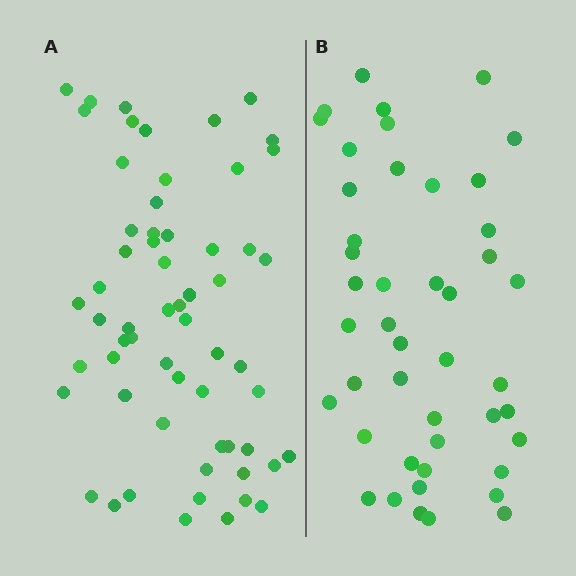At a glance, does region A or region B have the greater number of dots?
Region A (the left region) has more dots.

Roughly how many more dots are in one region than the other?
Region A has approximately 15 more dots than region B.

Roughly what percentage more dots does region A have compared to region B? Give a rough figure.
About 35% more.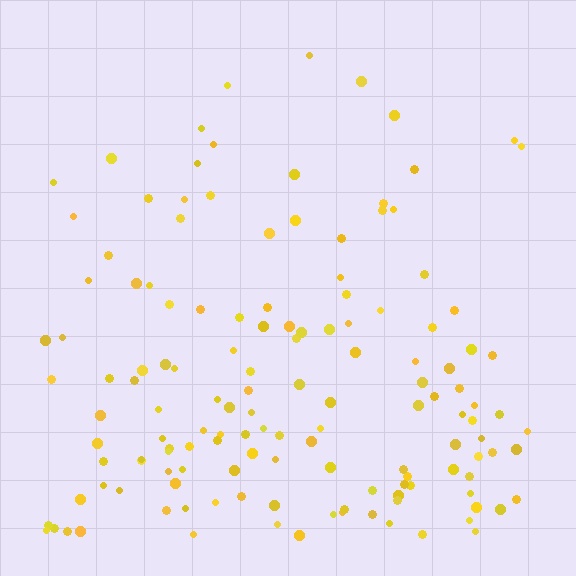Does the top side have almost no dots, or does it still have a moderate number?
Still a moderate number, just noticeably fewer than the bottom.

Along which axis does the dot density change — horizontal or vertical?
Vertical.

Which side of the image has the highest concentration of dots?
The bottom.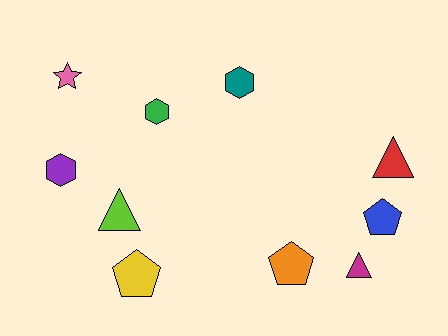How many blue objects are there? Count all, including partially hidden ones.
There is 1 blue object.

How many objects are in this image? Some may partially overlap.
There are 10 objects.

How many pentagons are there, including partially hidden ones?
There are 3 pentagons.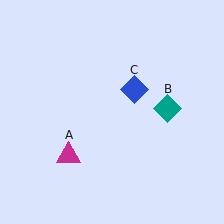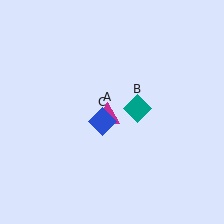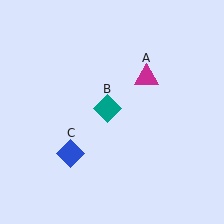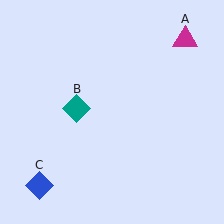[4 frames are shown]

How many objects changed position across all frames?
3 objects changed position: magenta triangle (object A), teal diamond (object B), blue diamond (object C).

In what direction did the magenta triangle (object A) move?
The magenta triangle (object A) moved up and to the right.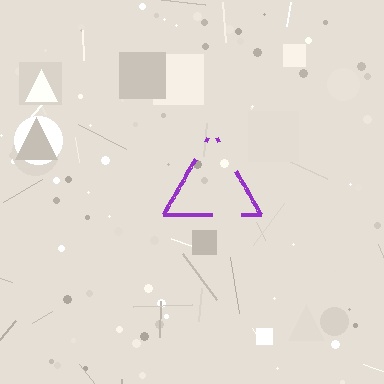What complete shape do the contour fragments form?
The contour fragments form a triangle.